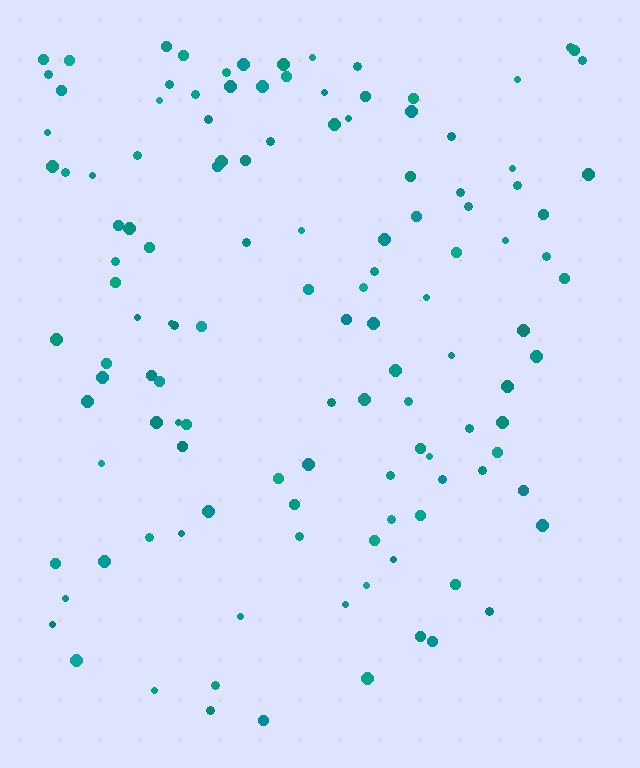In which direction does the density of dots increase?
From bottom to top, with the top side densest.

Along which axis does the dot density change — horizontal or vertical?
Vertical.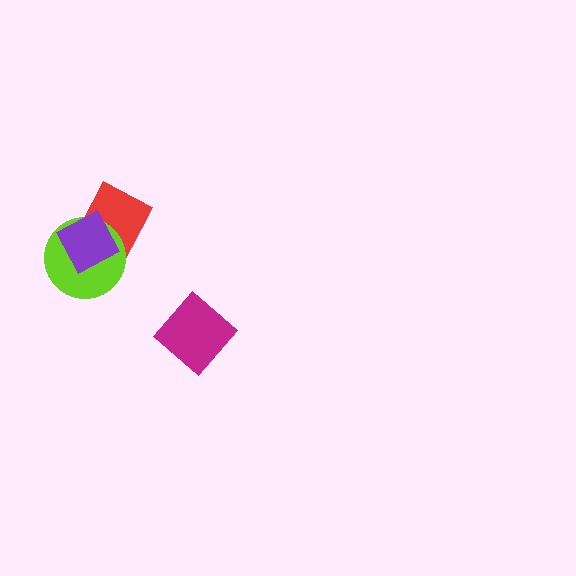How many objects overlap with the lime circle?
2 objects overlap with the lime circle.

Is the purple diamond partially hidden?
No, no other shape covers it.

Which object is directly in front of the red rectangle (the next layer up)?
The lime circle is directly in front of the red rectangle.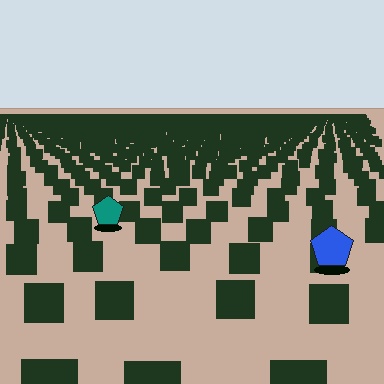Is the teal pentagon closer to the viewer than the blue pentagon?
No. The blue pentagon is closer — you can tell from the texture gradient: the ground texture is coarser near it.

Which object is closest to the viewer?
The blue pentagon is closest. The texture marks near it are larger and more spread out.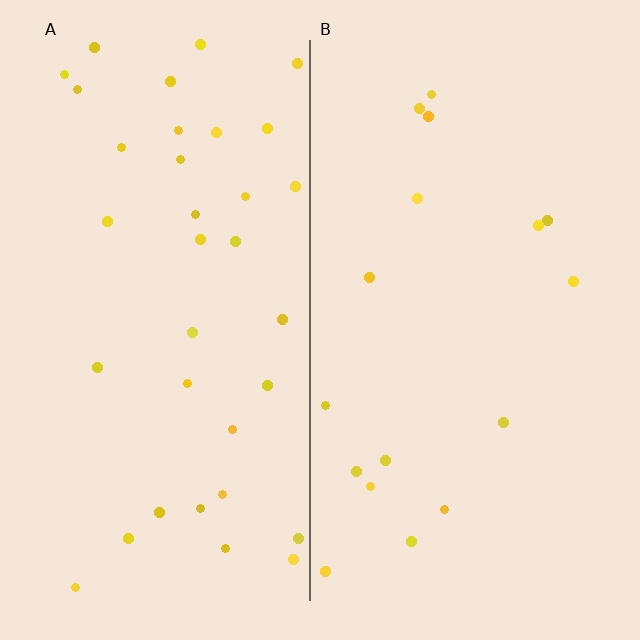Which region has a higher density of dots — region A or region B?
A (the left).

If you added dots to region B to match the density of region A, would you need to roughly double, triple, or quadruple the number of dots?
Approximately double.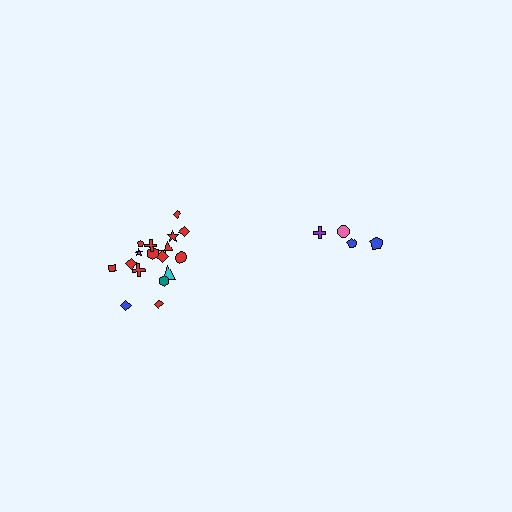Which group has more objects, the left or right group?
The left group.